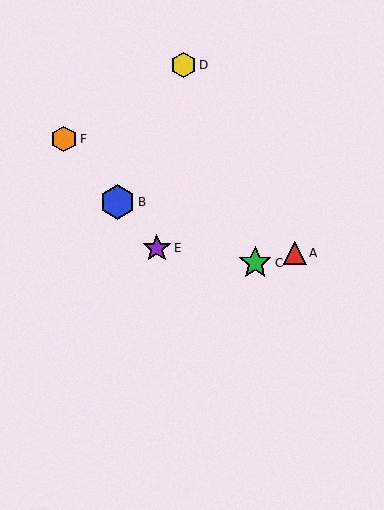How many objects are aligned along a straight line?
3 objects (B, E, F) are aligned along a straight line.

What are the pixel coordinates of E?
Object E is at (157, 248).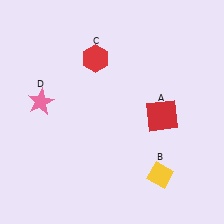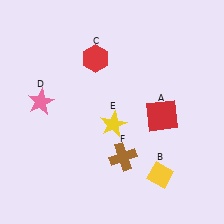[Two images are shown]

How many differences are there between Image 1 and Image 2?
There are 2 differences between the two images.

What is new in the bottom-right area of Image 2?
A brown cross (F) was added in the bottom-right area of Image 2.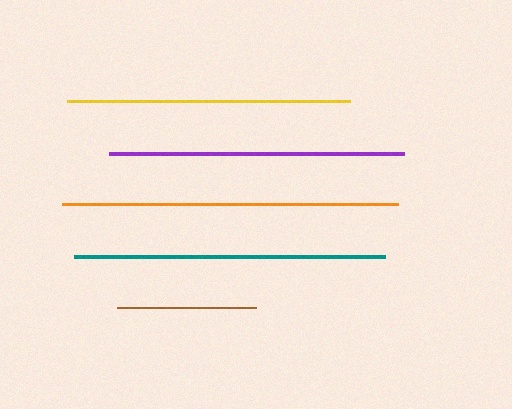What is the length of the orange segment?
The orange segment is approximately 336 pixels long.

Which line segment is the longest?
The orange line is the longest at approximately 336 pixels.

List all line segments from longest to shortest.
From longest to shortest: orange, teal, purple, yellow, brown.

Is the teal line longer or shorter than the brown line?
The teal line is longer than the brown line.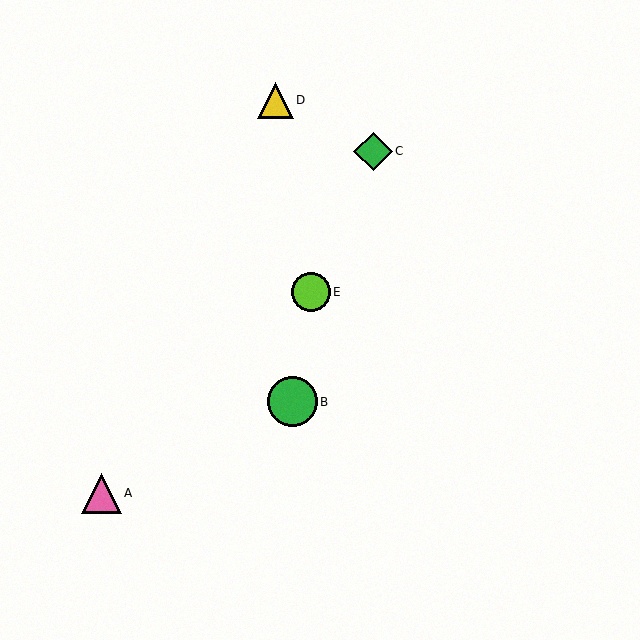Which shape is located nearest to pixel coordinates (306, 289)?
The lime circle (labeled E) at (311, 292) is nearest to that location.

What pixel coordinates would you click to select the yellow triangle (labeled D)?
Click at (275, 100) to select the yellow triangle D.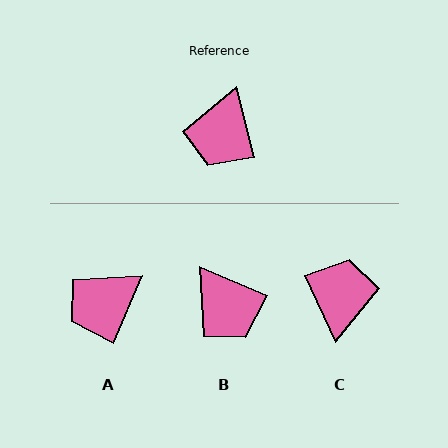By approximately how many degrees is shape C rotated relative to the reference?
Approximately 170 degrees clockwise.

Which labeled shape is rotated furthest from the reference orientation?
C, about 170 degrees away.